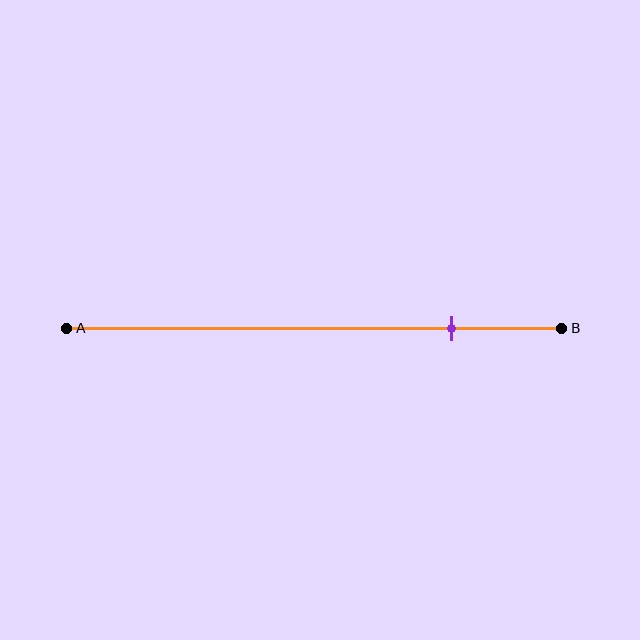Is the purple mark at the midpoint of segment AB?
No, the mark is at about 80% from A, not at the 50% midpoint.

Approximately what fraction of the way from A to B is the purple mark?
The purple mark is approximately 80% of the way from A to B.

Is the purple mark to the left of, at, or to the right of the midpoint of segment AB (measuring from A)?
The purple mark is to the right of the midpoint of segment AB.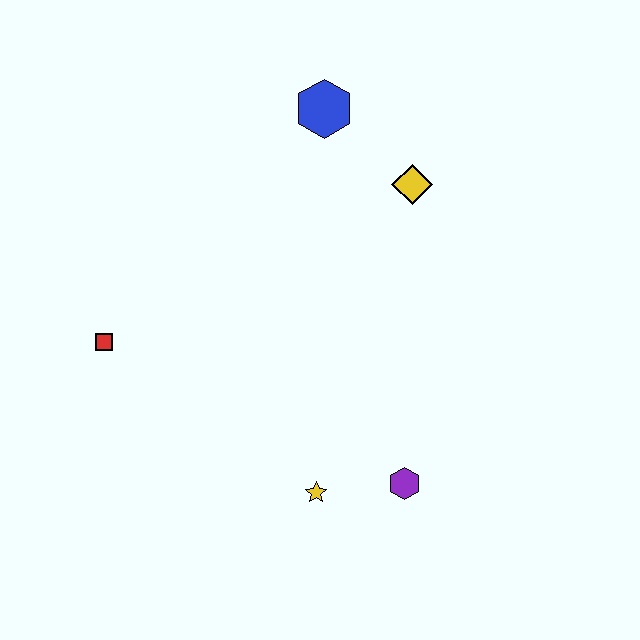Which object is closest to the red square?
The yellow star is closest to the red square.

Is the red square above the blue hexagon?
No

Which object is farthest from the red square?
The yellow diamond is farthest from the red square.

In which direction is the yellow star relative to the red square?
The yellow star is to the right of the red square.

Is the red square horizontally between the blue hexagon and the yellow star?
No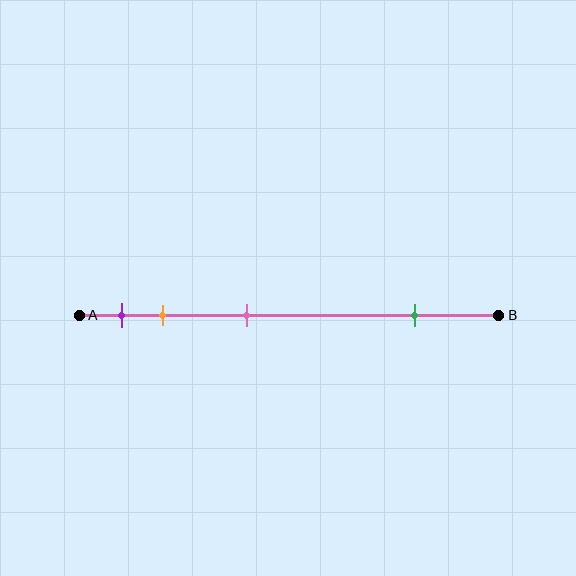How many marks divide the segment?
There are 4 marks dividing the segment.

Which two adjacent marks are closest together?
The purple and orange marks are the closest adjacent pair.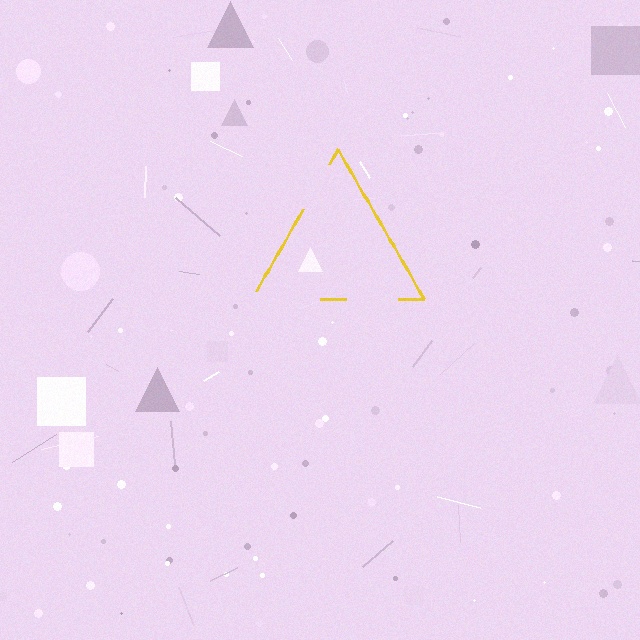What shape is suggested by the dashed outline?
The dashed outline suggests a triangle.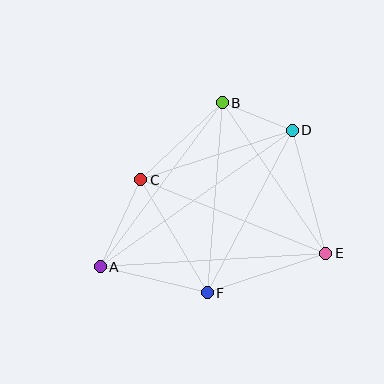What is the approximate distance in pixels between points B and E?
The distance between B and E is approximately 183 pixels.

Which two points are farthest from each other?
Points A and D are farthest from each other.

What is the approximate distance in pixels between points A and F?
The distance between A and F is approximately 110 pixels.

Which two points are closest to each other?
Points B and D are closest to each other.